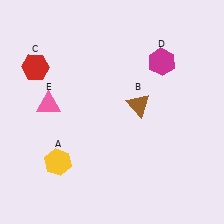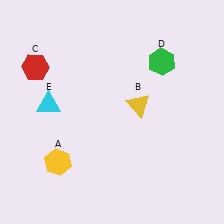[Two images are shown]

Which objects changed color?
B changed from brown to yellow. D changed from magenta to green. E changed from pink to cyan.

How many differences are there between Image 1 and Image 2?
There are 3 differences between the two images.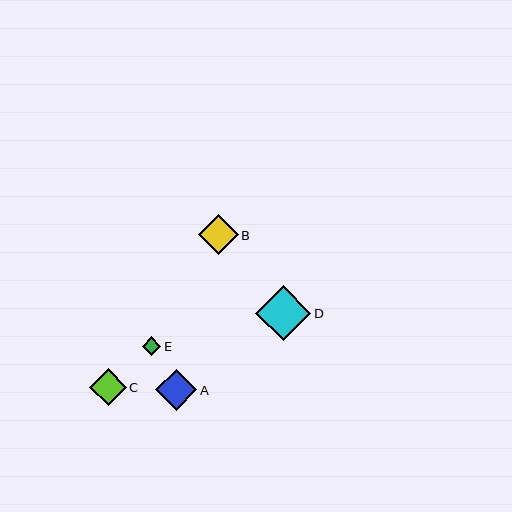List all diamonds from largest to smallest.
From largest to smallest: D, A, B, C, E.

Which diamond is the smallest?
Diamond E is the smallest with a size of approximately 19 pixels.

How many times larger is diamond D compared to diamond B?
Diamond D is approximately 1.4 times the size of diamond B.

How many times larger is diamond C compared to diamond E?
Diamond C is approximately 2.0 times the size of diamond E.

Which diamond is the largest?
Diamond D is the largest with a size of approximately 55 pixels.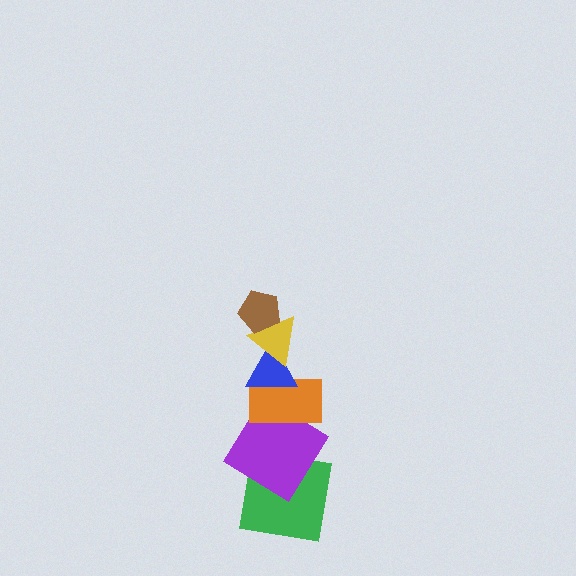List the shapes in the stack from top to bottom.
From top to bottom: the brown pentagon, the yellow triangle, the blue triangle, the orange rectangle, the purple diamond, the green square.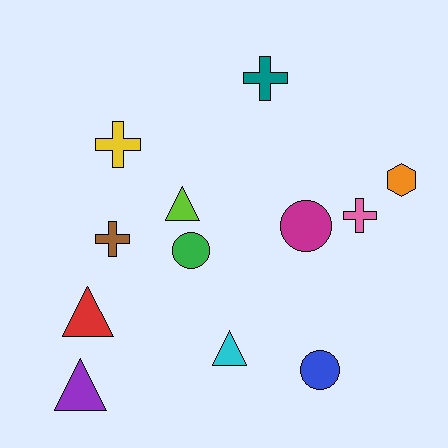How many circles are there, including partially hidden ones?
There are 3 circles.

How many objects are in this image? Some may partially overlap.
There are 12 objects.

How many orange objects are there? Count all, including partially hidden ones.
There is 1 orange object.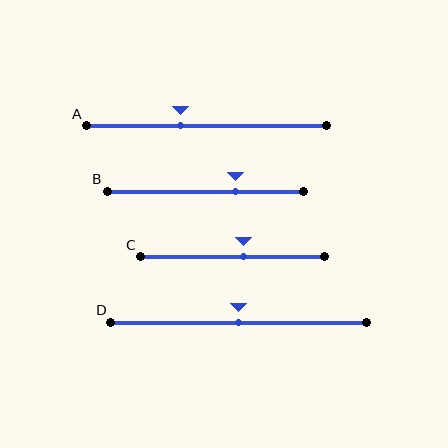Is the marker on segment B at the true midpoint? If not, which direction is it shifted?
No, the marker on segment B is shifted to the right by about 15% of the segment length.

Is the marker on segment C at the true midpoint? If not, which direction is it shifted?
No, the marker on segment C is shifted to the right by about 6% of the segment length.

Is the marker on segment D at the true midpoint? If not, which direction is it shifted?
Yes, the marker on segment D is at the true midpoint.